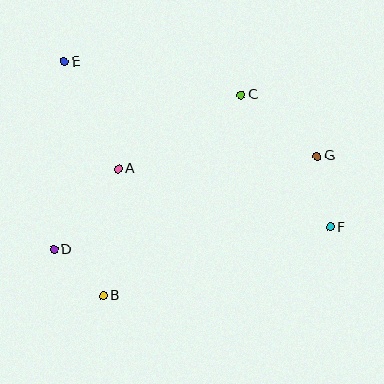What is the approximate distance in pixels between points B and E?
The distance between B and E is approximately 237 pixels.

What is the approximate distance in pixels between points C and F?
The distance between C and F is approximately 160 pixels.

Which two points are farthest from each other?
Points E and F are farthest from each other.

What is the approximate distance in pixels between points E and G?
The distance between E and G is approximately 270 pixels.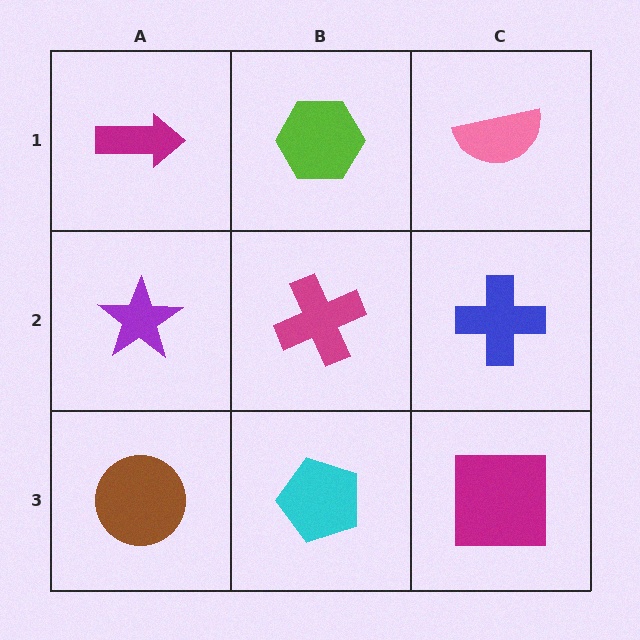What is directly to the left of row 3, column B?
A brown circle.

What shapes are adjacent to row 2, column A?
A magenta arrow (row 1, column A), a brown circle (row 3, column A), a magenta cross (row 2, column B).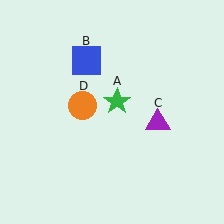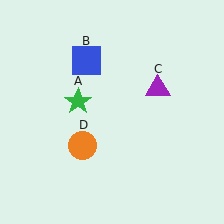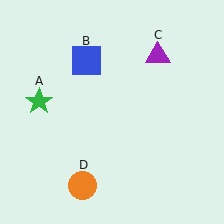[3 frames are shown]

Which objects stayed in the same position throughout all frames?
Blue square (object B) remained stationary.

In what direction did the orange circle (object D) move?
The orange circle (object D) moved down.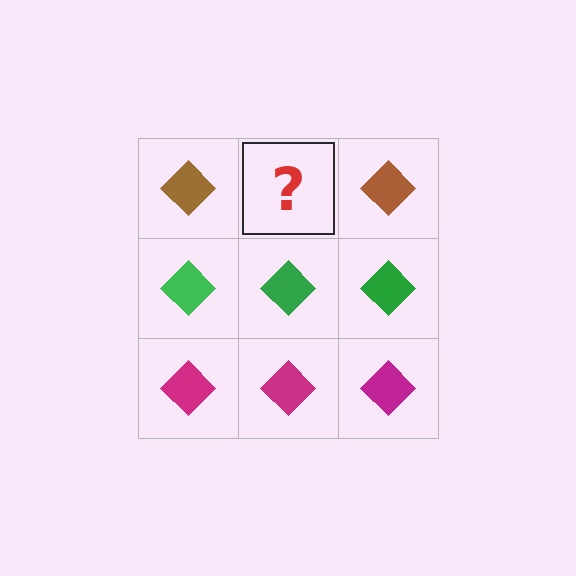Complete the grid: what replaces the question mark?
The question mark should be replaced with a brown diamond.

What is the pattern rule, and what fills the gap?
The rule is that each row has a consistent color. The gap should be filled with a brown diamond.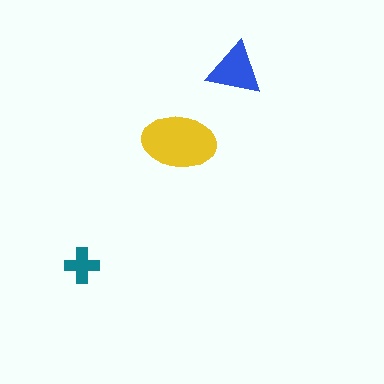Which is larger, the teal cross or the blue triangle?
The blue triangle.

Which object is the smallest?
The teal cross.